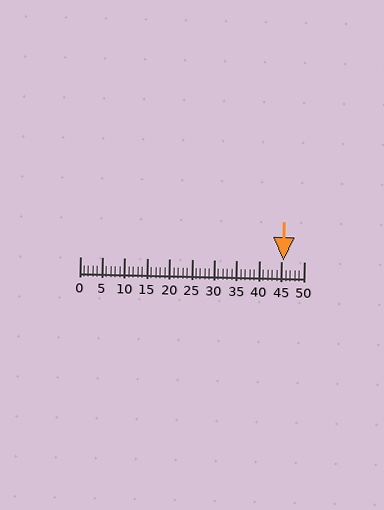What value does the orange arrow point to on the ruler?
The orange arrow points to approximately 45.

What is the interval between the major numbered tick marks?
The major tick marks are spaced 5 units apart.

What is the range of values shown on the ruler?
The ruler shows values from 0 to 50.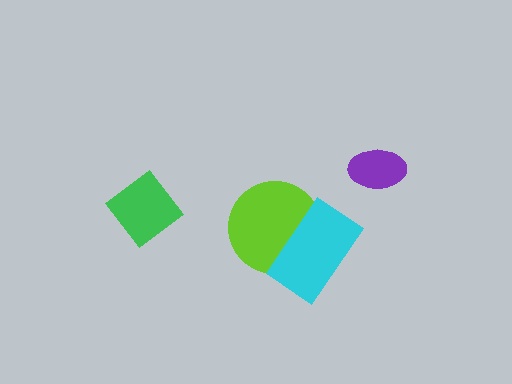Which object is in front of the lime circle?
The cyan rectangle is in front of the lime circle.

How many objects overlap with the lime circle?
1 object overlaps with the lime circle.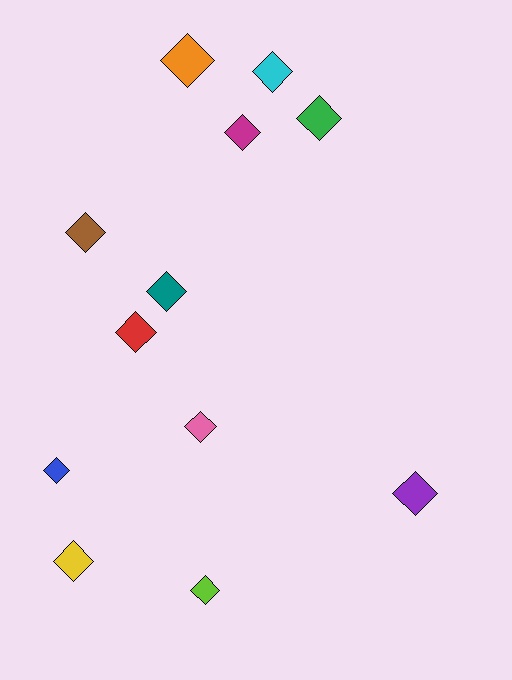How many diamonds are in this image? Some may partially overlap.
There are 12 diamonds.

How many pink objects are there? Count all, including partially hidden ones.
There is 1 pink object.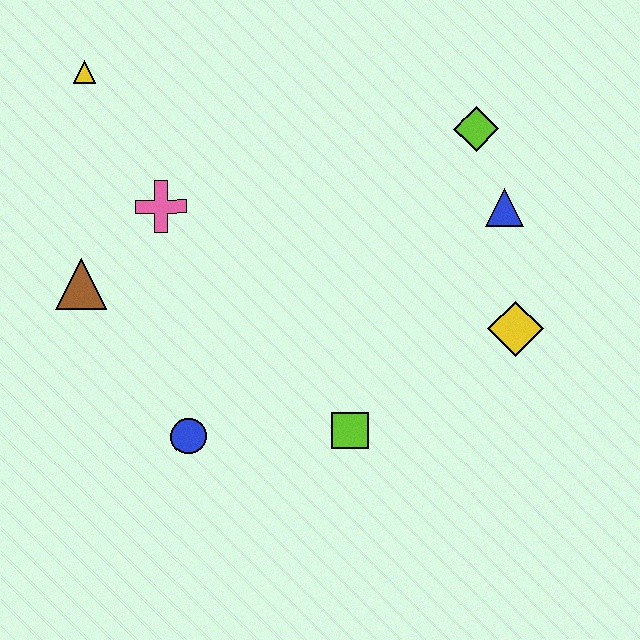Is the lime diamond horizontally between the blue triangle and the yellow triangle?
Yes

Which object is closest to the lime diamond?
The blue triangle is closest to the lime diamond.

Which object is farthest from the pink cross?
The yellow diamond is farthest from the pink cross.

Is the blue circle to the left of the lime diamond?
Yes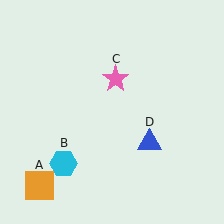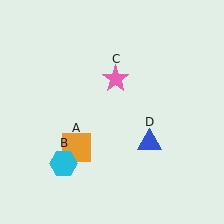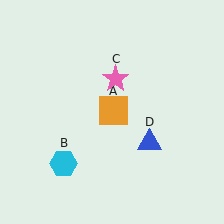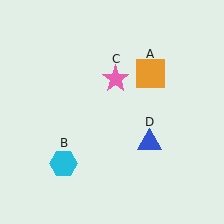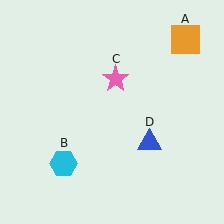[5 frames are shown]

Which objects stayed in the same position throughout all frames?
Cyan hexagon (object B) and pink star (object C) and blue triangle (object D) remained stationary.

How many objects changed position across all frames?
1 object changed position: orange square (object A).